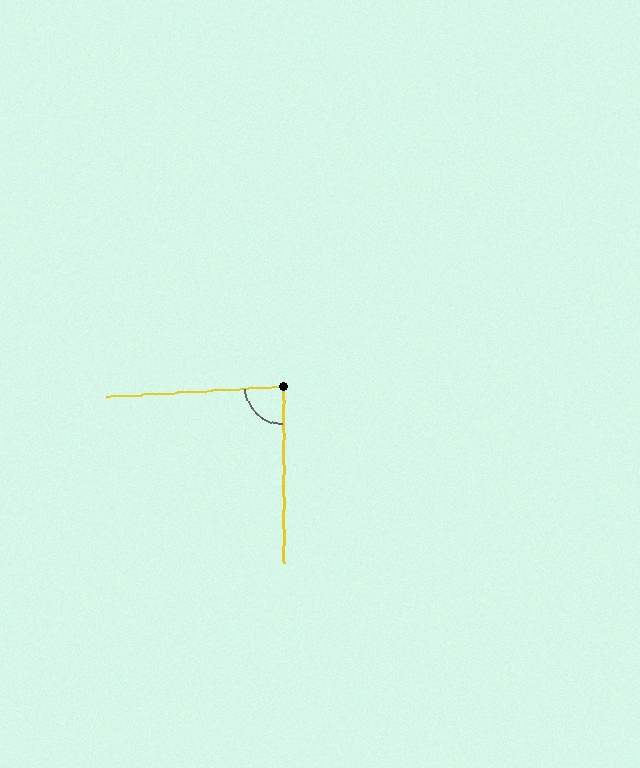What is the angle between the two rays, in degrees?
Approximately 87 degrees.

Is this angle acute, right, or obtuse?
It is approximately a right angle.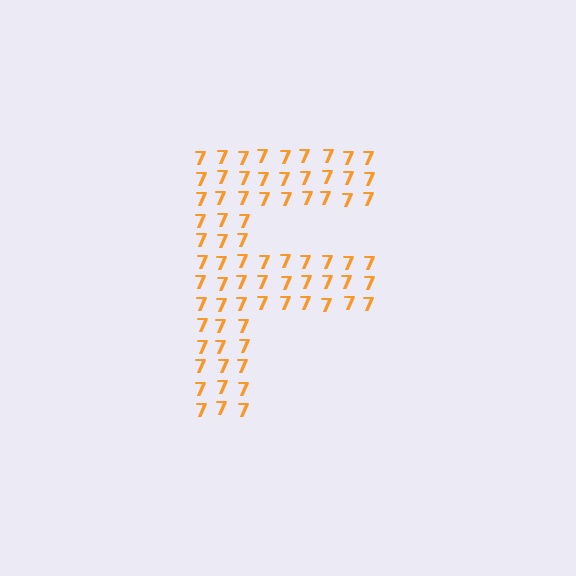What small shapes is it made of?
It is made of small digit 7's.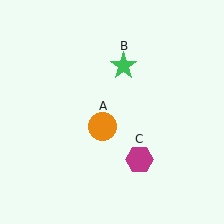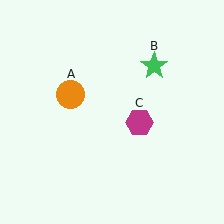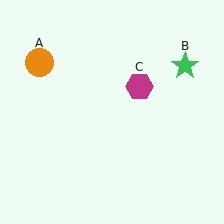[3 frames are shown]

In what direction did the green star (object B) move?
The green star (object B) moved right.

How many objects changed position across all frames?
3 objects changed position: orange circle (object A), green star (object B), magenta hexagon (object C).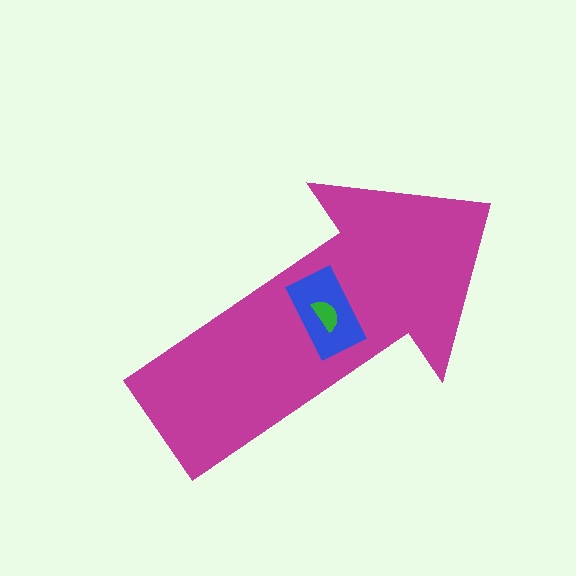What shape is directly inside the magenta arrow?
The blue rectangle.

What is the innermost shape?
The green semicircle.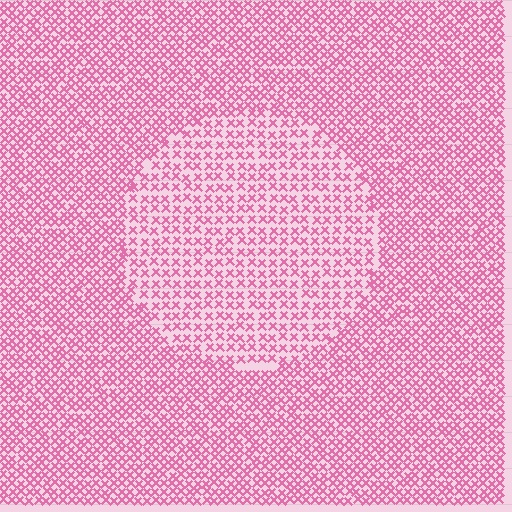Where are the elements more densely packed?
The elements are more densely packed outside the circle boundary.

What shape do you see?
I see a circle.